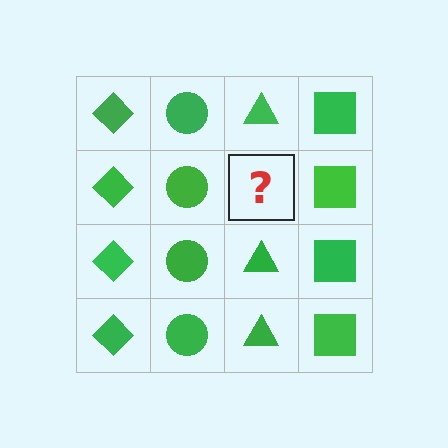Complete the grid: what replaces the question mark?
The question mark should be replaced with a green triangle.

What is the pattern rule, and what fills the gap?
The rule is that each column has a consistent shape. The gap should be filled with a green triangle.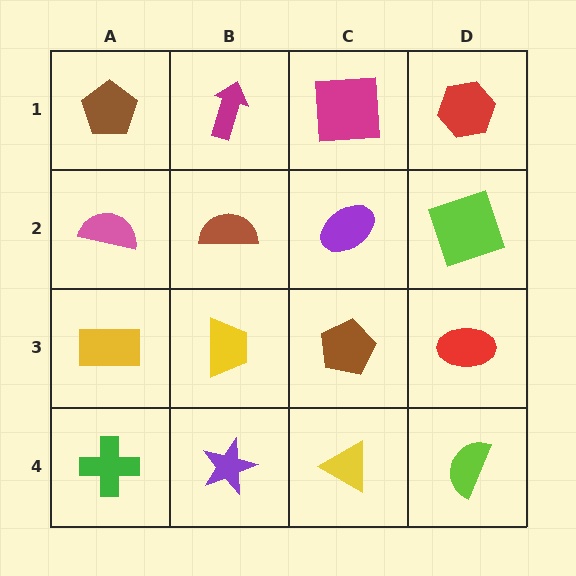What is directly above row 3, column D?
A lime square.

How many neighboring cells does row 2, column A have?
3.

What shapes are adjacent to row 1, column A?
A pink semicircle (row 2, column A), a magenta arrow (row 1, column B).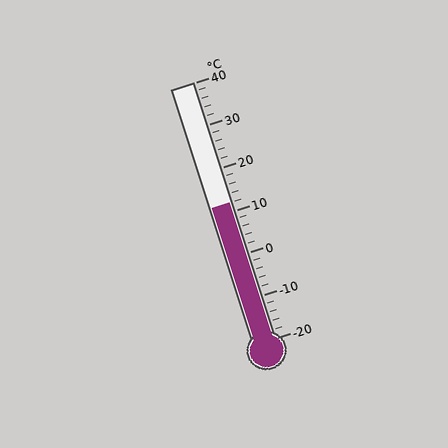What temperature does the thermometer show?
The thermometer shows approximately 12°C.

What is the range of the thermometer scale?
The thermometer scale ranges from -20°C to 40°C.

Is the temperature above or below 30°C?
The temperature is below 30°C.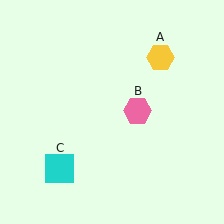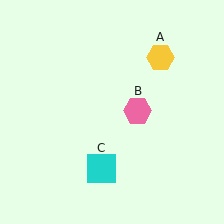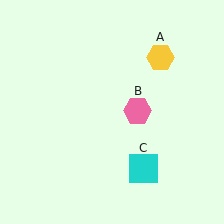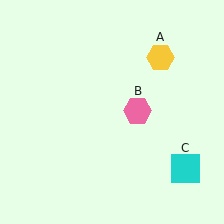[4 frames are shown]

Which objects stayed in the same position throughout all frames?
Yellow hexagon (object A) and pink hexagon (object B) remained stationary.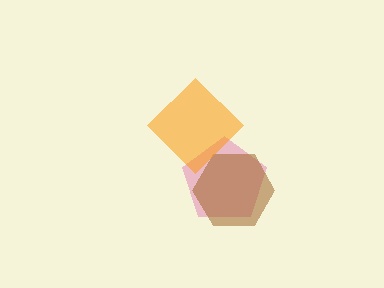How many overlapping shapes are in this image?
There are 3 overlapping shapes in the image.